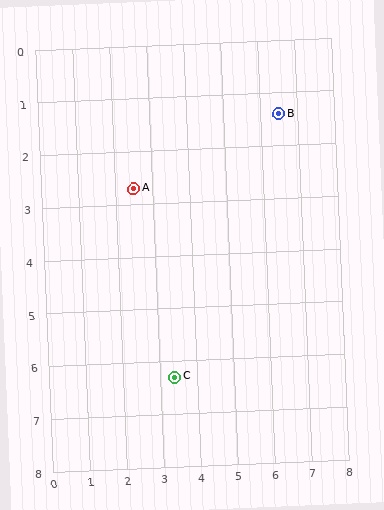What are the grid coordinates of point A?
Point A is at approximately (2.5, 2.7).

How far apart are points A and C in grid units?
Points A and C are about 3.7 grid units apart.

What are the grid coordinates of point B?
Point B is at approximately (6.5, 1.4).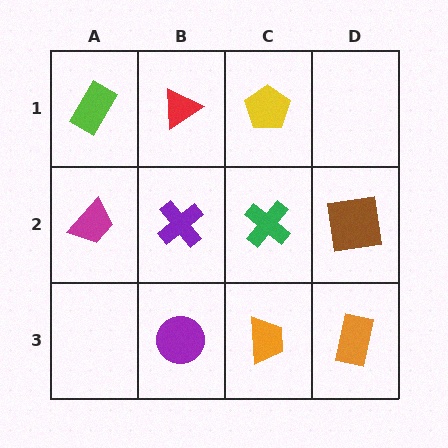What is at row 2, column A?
A magenta trapezoid.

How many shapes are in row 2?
4 shapes.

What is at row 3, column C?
An orange trapezoid.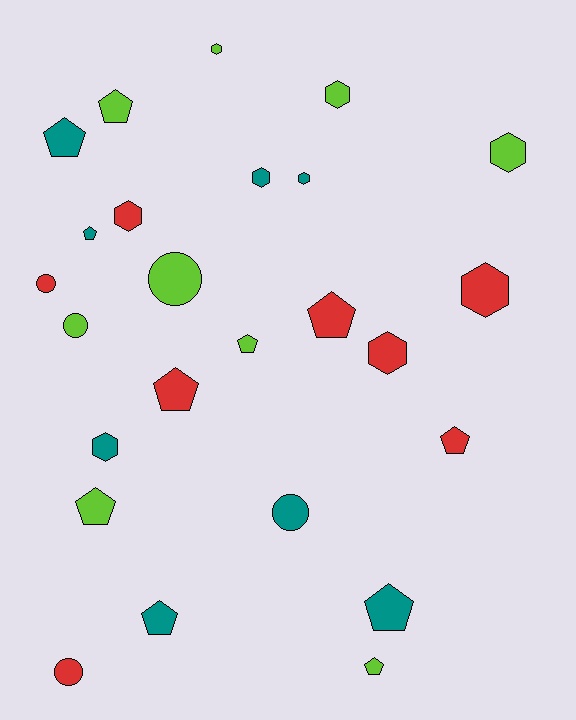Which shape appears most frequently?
Pentagon, with 11 objects.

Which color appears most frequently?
Lime, with 9 objects.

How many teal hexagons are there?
There are 3 teal hexagons.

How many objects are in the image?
There are 25 objects.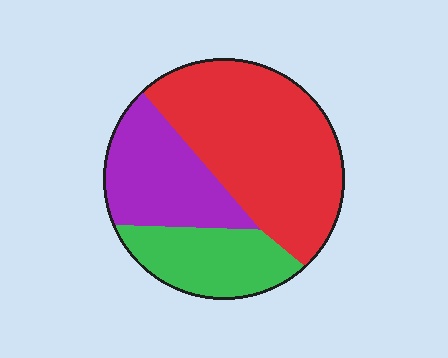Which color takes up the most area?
Red, at roughly 50%.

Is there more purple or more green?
Purple.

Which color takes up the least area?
Green, at roughly 20%.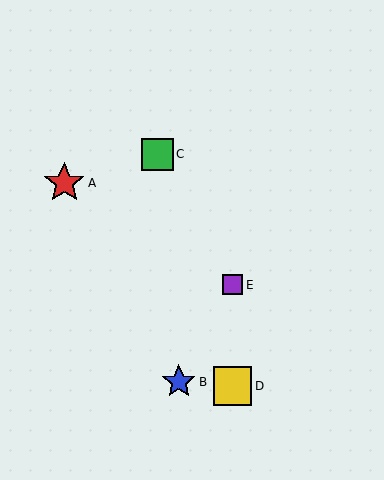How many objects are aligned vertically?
2 objects (D, E) are aligned vertically.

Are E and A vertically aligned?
No, E is at x≈233 and A is at x≈64.